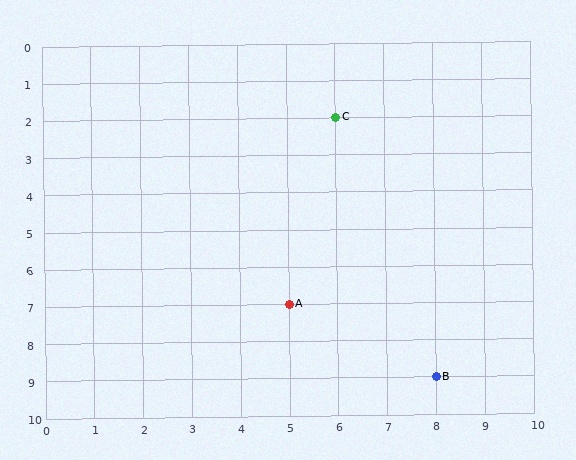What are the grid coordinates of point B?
Point B is at grid coordinates (8, 9).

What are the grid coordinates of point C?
Point C is at grid coordinates (6, 2).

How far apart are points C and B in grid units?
Points C and B are 2 columns and 7 rows apart (about 7.3 grid units diagonally).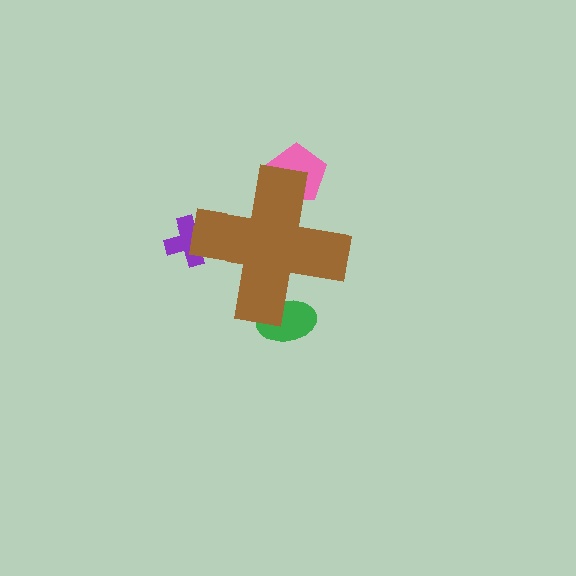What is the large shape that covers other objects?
A brown cross.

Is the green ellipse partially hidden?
Yes, the green ellipse is partially hidden behind the brown cross.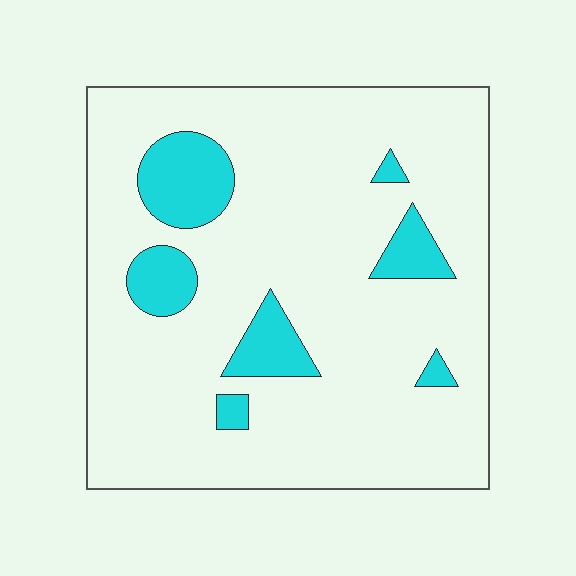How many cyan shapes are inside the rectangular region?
7.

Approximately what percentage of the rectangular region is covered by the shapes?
Approximately 15%.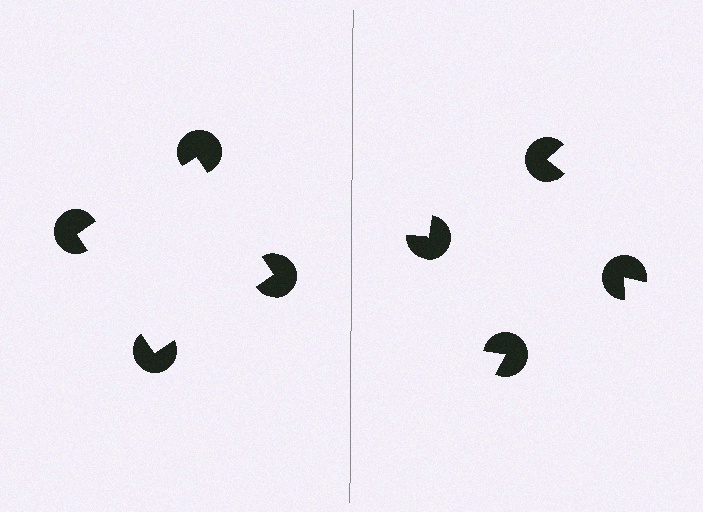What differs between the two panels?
The pac-man discs are positioned identically on both sides; only the wedge orientations differ. On the left they align to a square; on the right they are misaligned.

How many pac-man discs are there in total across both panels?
8 — 4 on each side.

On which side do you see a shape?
An illusory square appears on the left side. On the right side the wedge cuts are rotated, so no coherent shape forms.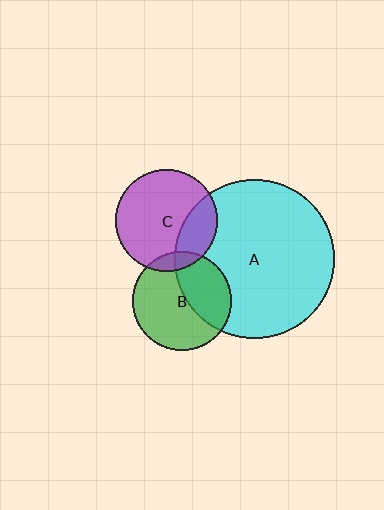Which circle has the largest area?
Circle A (cyan).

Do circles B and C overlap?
Yes.